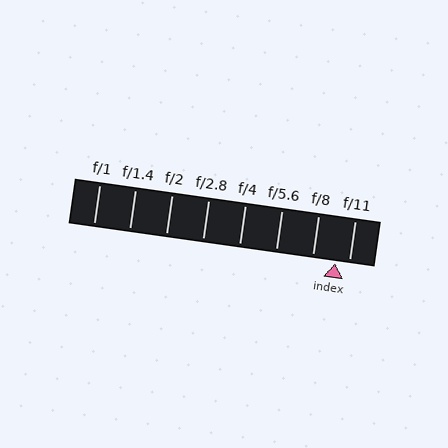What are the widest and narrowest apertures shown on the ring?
The widest aperture shown is f/1 and the narrowest is f/11.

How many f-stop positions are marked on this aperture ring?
There are 8 f-stop positions marked.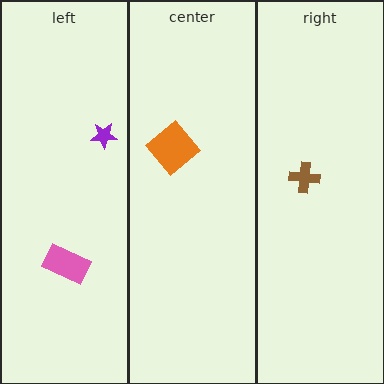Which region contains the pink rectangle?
The left region.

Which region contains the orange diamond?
The center region.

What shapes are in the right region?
The brown cross.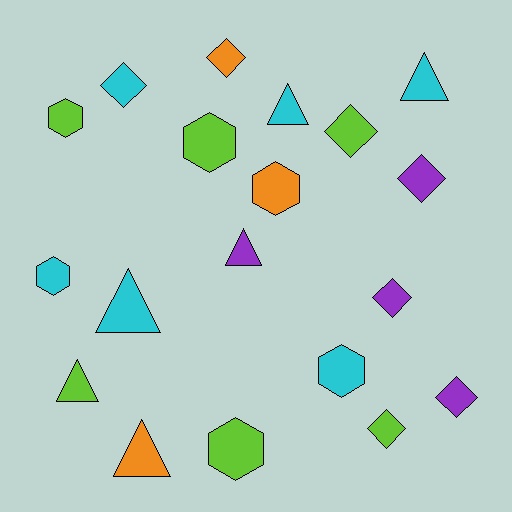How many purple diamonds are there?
There are 3 purple diamonds.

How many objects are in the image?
There are 19 objects.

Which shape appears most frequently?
Diamond, with 7 objects.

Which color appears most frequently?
Lime, with 6 objects.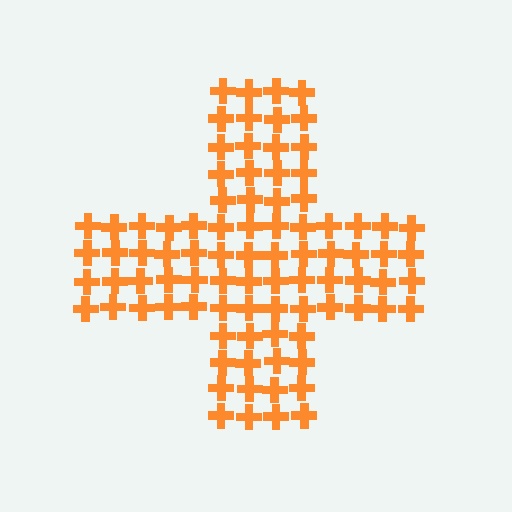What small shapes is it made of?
It is made of small crosses.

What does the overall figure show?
The overall figure shows a cross.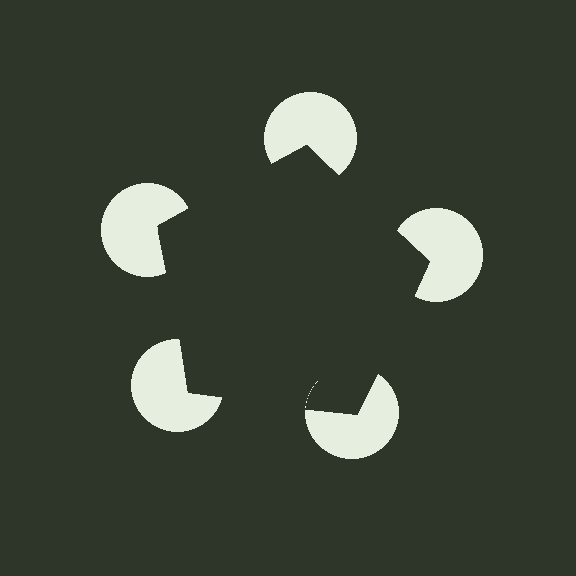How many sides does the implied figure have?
5 sides.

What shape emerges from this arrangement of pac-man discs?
An illusory pentagon — its edges are inferred from the aligned wedge cuts in the pac-man discs, not physically drawn.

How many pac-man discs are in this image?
There are 5 — one at each vertex of the illusory pentagon.